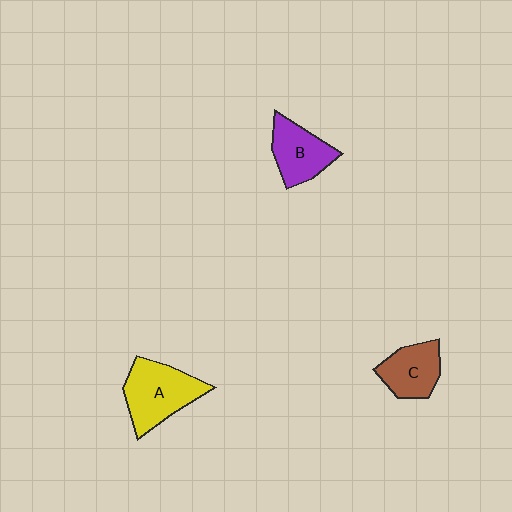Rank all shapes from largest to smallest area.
From largest to smallest: A (yellow), B (purple), C (brown).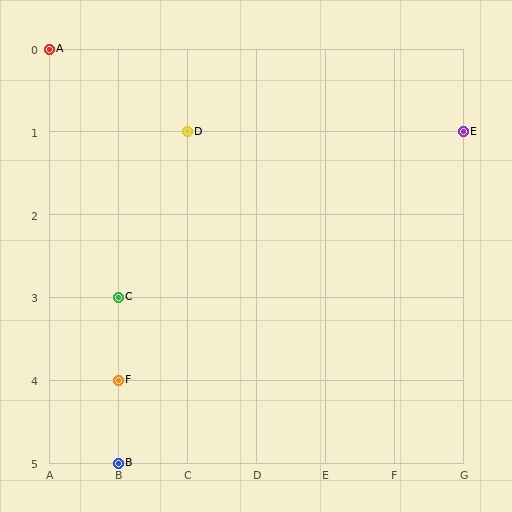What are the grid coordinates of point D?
Point D is at grid coordinates (C, 1).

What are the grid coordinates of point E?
Point E is at grid coordinates (G, 1).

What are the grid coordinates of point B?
Point B is at grid coordinates (B, 5).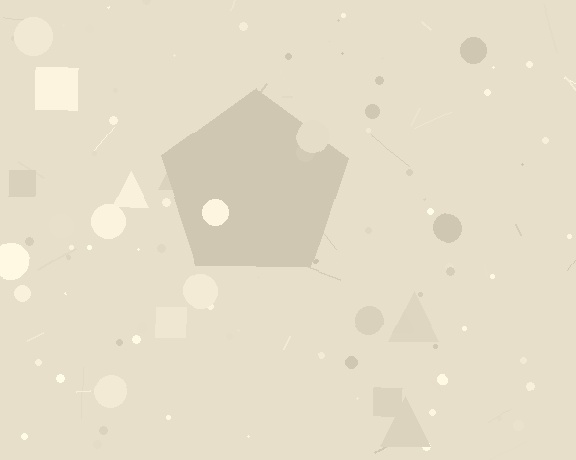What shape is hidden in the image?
A pentagon is hidden in the image.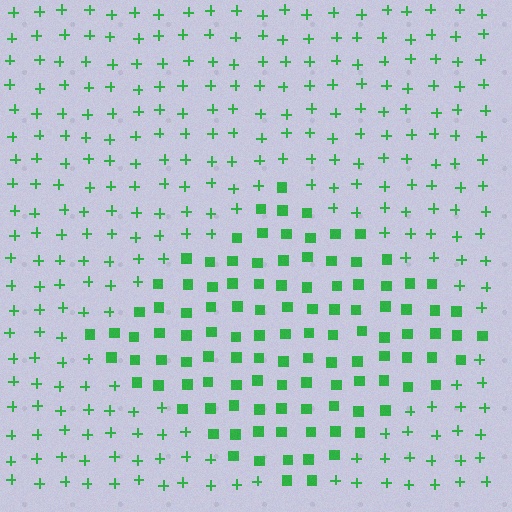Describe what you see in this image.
The image is filled with small green elements arranged in a uniform grid. A diamond-shaped region contains squares, while the surrounding area contains plus signs. The boundary is defined purely by the change in element shape.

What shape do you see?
I see a diamond.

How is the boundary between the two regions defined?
The boundary is defined by a change in element shape: squares inside vs. plus signs outside. All elements share the same color and spacing.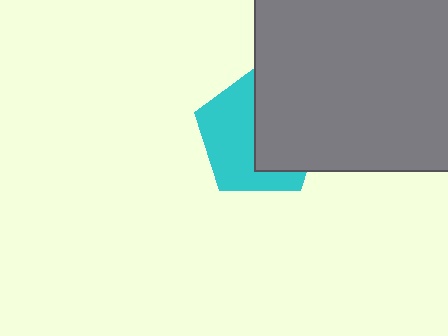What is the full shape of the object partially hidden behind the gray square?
The partially hidden object is a cyan pentagon.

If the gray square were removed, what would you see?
You would see the complete cyan pentagon.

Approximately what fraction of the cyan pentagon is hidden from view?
Roughly 48% of the cyan pentagon is hidden behind the gray square.